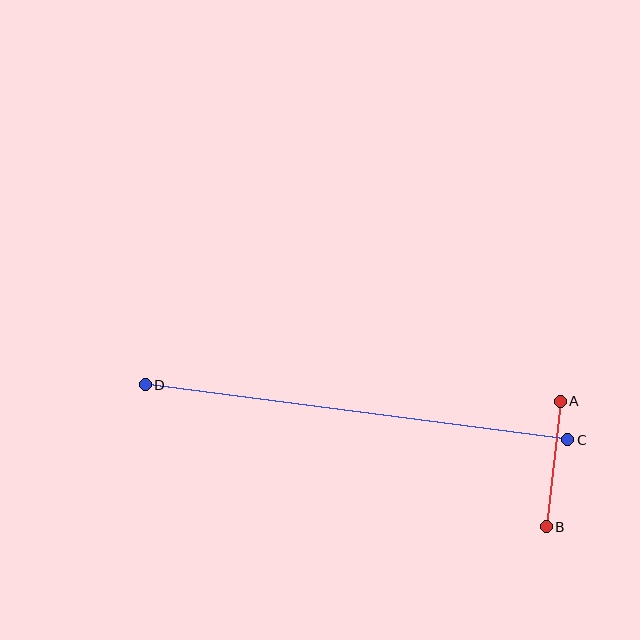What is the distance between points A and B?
The distance is approximately 126 pixels.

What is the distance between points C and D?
The distance is approximately 426 pixels.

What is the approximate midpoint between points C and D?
The midpoint is at approximately (357, 412) pixels.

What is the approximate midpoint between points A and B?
The midpoint is at approximately (553, 464) pixels.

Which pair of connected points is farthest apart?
Points C and D are farthest apart.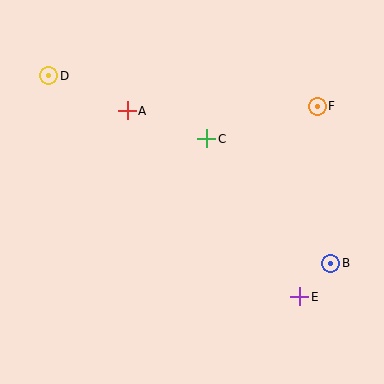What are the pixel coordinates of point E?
Point E is at (300, 297).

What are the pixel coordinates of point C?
Point C is at (207, 139).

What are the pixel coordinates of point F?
Point F is at (317, 106).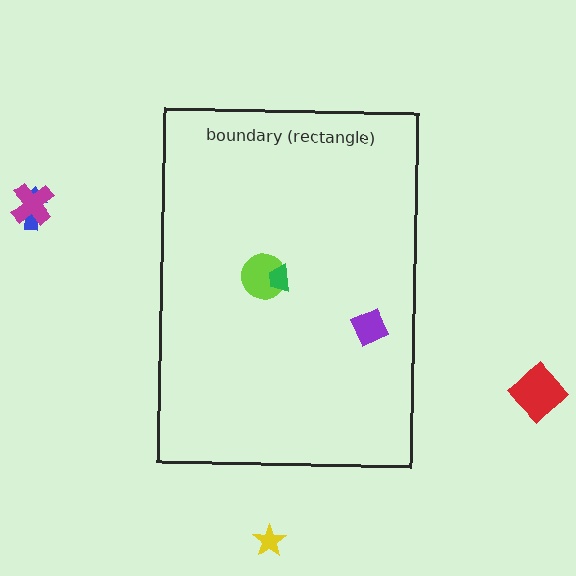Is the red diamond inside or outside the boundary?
Outside.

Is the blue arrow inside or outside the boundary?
Outside.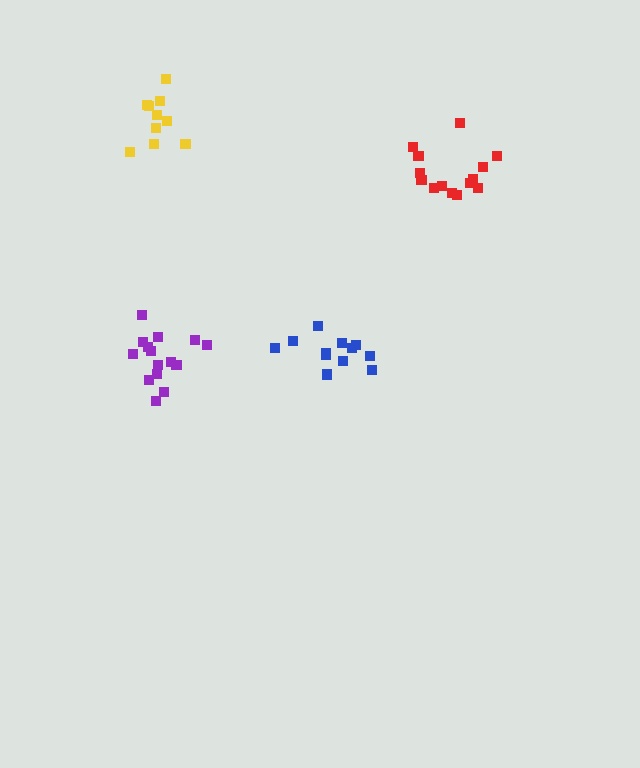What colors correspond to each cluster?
The clusters are colored: red, blue, yellow, purple.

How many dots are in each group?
Group 1: 14 dots, Group 2: 12 dots, Group 3: 10 dots, Group 4: 15 dots (51 total).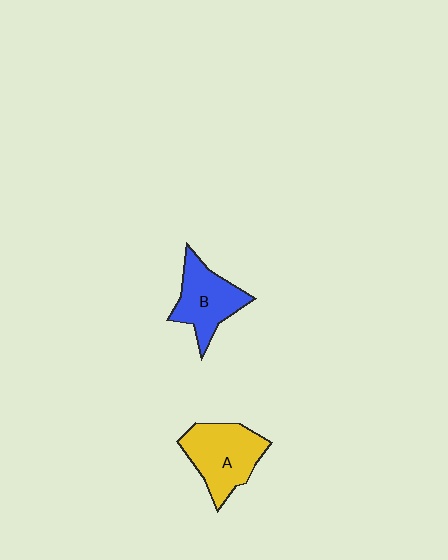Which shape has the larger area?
Shape A (yellow).